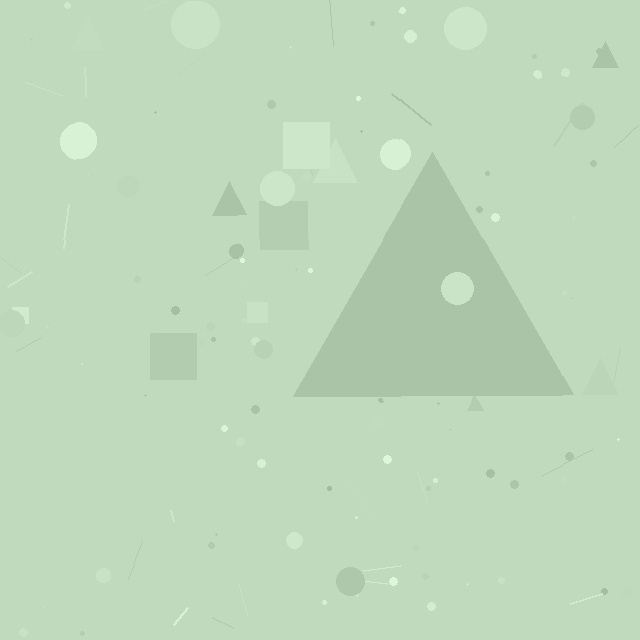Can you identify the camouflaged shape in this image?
The camouflaged shape is a triangle.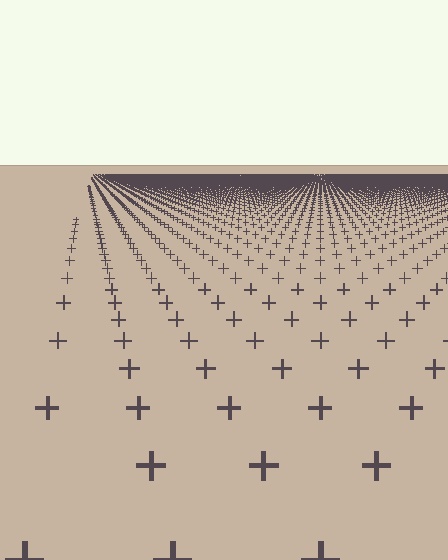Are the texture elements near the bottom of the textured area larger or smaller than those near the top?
Larger. Near the bottom, elements are closer to the viewer and appear at a bigger on-screen size.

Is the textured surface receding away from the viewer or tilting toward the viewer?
The surface is receding away from the viewer. Texture elements get smaller and denser toward the top.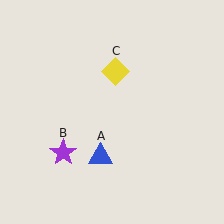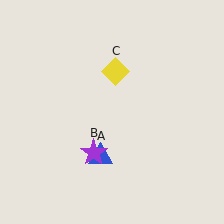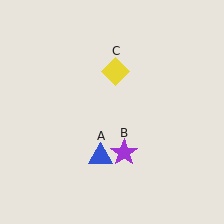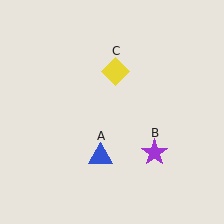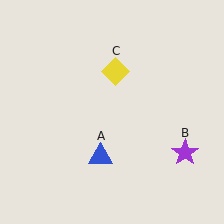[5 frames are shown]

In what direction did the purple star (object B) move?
The purple star (object B) moved right.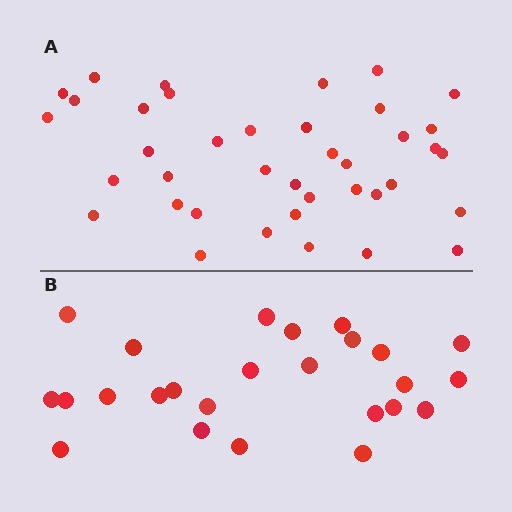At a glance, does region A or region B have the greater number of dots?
Region A (the top region) has more dots.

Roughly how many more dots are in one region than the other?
Region A has approximately 15 more dots than region B.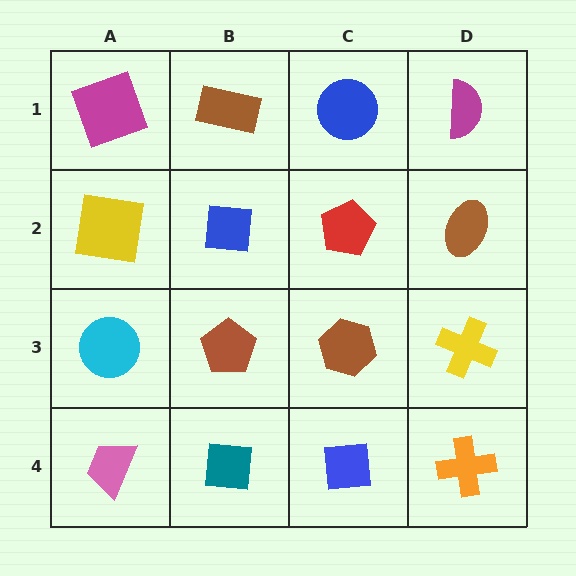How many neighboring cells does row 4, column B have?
3.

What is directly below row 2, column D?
A yellow cross.